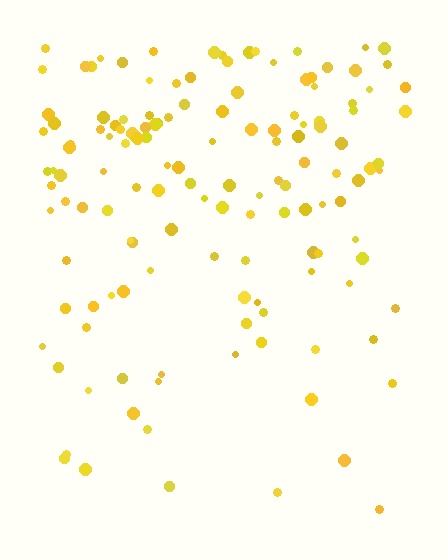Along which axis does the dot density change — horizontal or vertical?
Vertical.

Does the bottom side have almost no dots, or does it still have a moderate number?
Still a moderate number, just noticeably fewer than the top.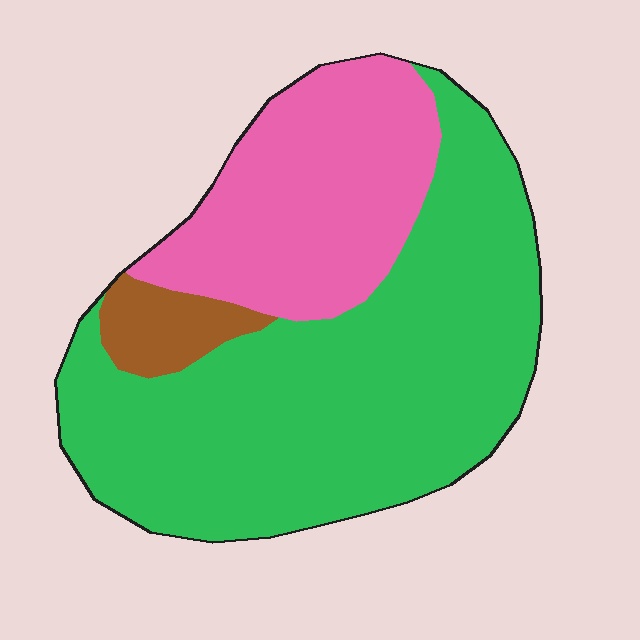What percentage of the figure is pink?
Pink takes up about one third (1/3) of the figure.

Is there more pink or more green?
Green.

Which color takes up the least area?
Brown, at roughly 5%.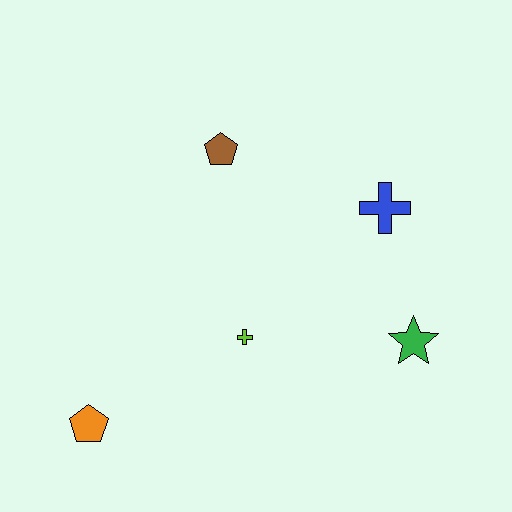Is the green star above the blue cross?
No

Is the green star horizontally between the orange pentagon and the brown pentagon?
No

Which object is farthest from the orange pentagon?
The blue cross is farthest from the orange pentagon.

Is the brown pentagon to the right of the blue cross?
No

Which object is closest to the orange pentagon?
The lime cross is closest to the orange pentagon.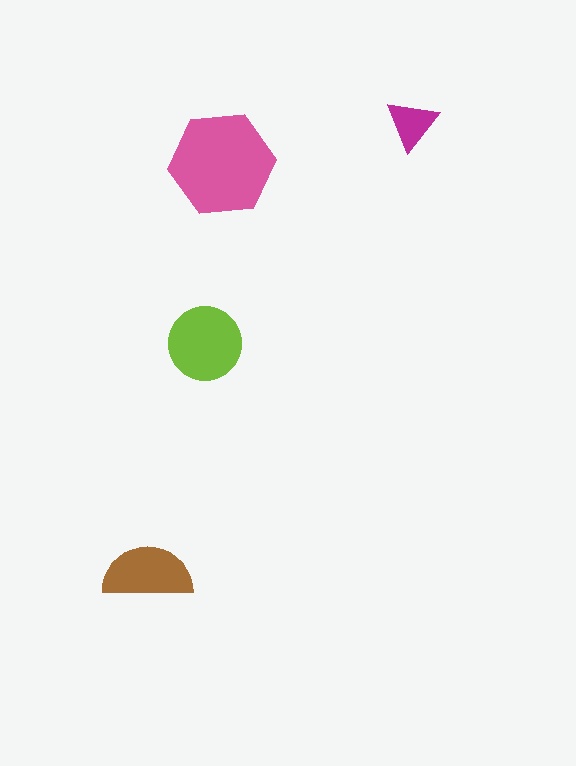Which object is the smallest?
The magenta triangle.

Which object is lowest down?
The brown semicircle is bottommost.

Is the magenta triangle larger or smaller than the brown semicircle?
Smaller.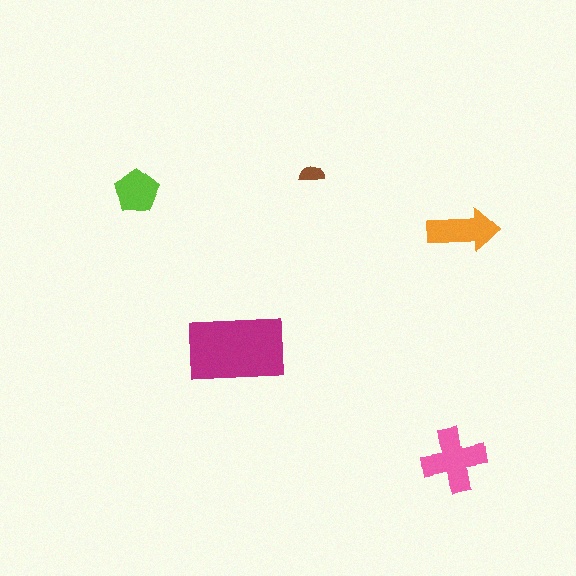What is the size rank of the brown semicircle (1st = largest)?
5th.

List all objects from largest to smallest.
The magenta rectangle, the pink cross, the orange arrow, the lime pentagon, the brown semicircle.